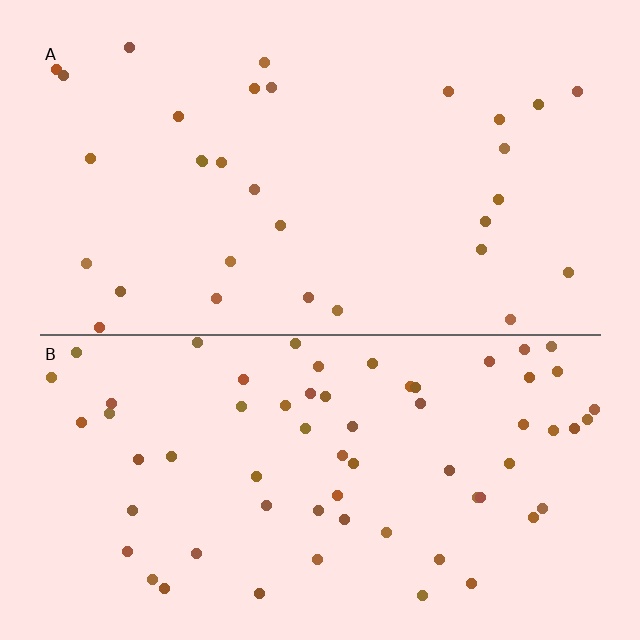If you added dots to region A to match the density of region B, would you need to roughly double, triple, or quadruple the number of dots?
Approximately double.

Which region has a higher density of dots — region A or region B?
B (the bottom).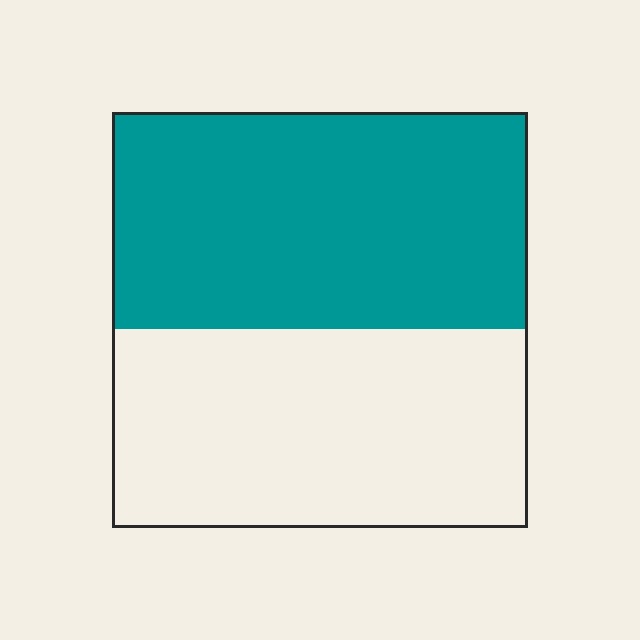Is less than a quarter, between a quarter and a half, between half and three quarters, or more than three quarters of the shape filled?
Between half and three quarters.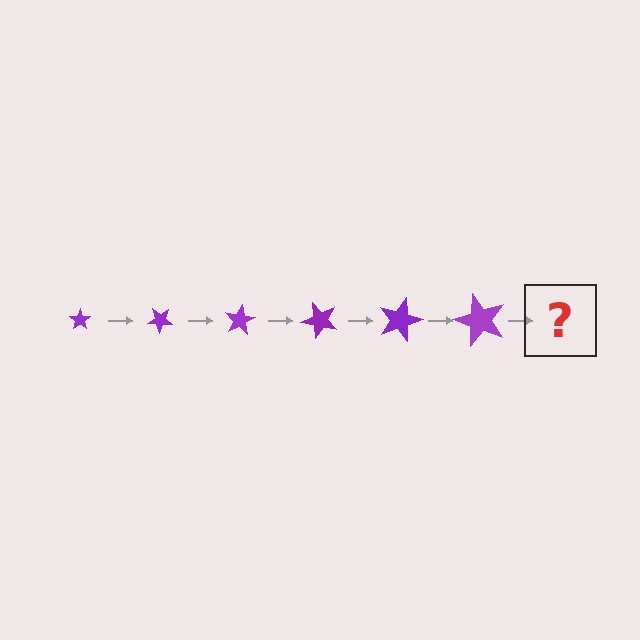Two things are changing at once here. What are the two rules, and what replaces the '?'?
The two rules are that the star grows larger each step and it rotates 40 degrees each step. The '?' should be a star, larger than the previous one and rotated 240 degrees from the start.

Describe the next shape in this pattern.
It should be a star, larger than the previous one and rotated 240 degrees from the start.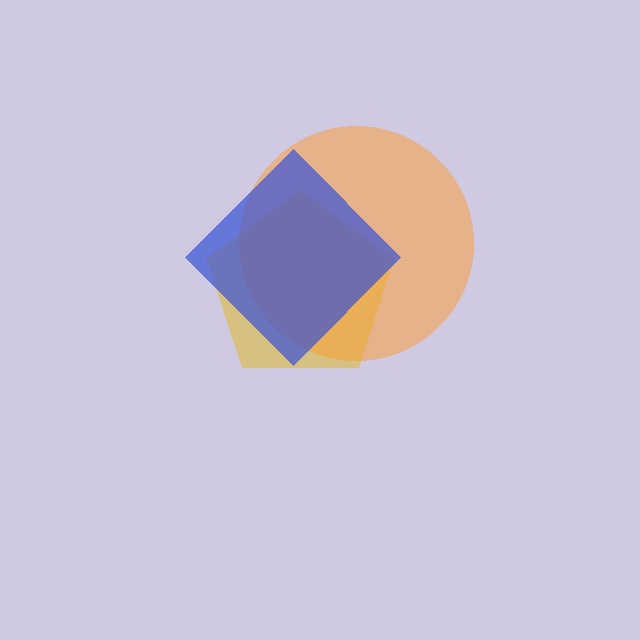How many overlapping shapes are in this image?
There are 3 overlapping shapes in the image.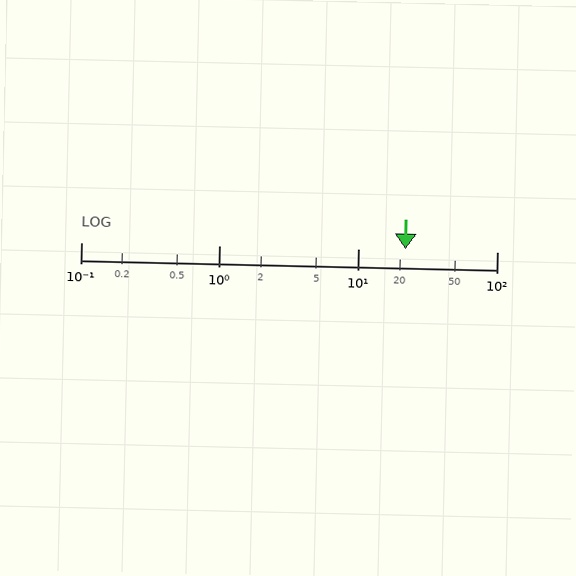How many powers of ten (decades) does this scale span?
The scale spans 3 decades, from 0.1 to 100.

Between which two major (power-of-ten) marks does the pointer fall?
The pointer is between 10 and 100.